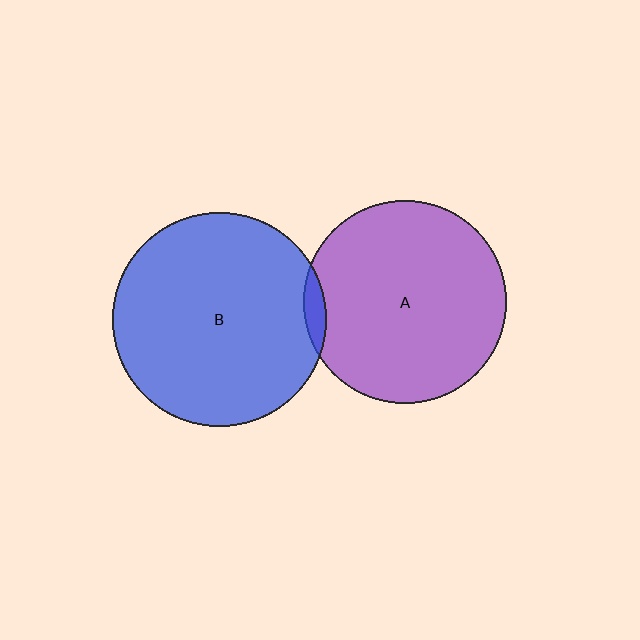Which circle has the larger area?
Circle B (blue).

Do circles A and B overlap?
Yes.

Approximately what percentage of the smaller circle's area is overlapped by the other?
Approximately 5%.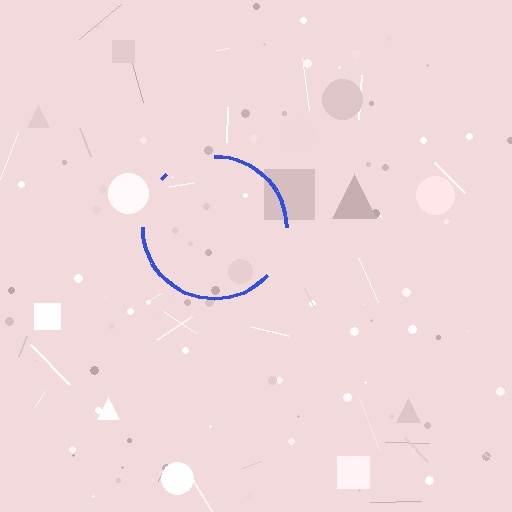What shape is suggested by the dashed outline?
The dashed outline suggests a circle.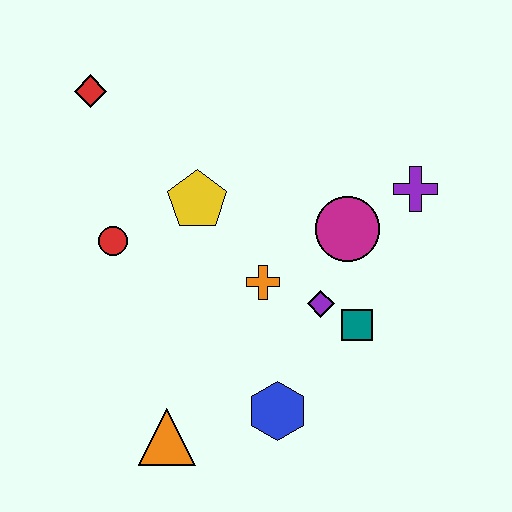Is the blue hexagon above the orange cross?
No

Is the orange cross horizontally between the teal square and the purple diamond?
No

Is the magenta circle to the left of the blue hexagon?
No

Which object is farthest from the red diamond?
The blue hexagon is farthest from the red diamond.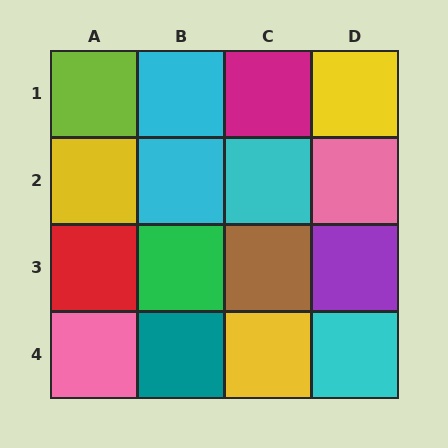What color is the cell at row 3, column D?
Purple.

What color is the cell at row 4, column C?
Yellow.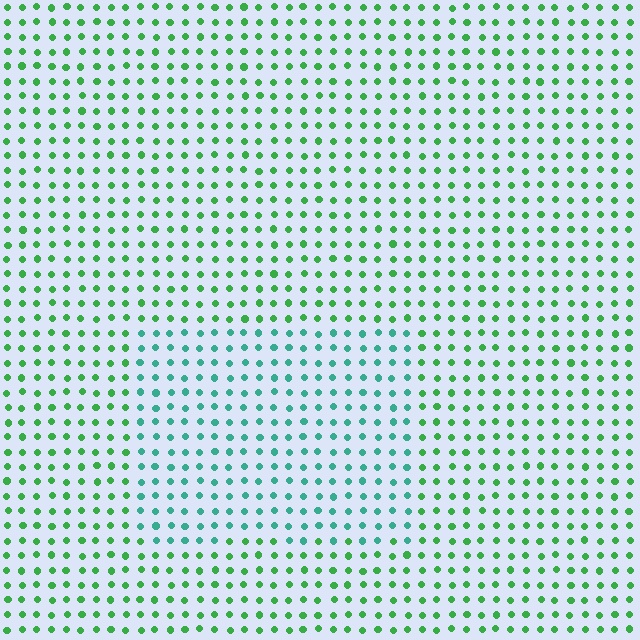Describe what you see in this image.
The image is filled with small green elements in a uniform arrangement. A rectangle-shaped region is visible where the elements are tinted to a slightly different hue, forming a subtle color boundary.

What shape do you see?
I see a rectangle.